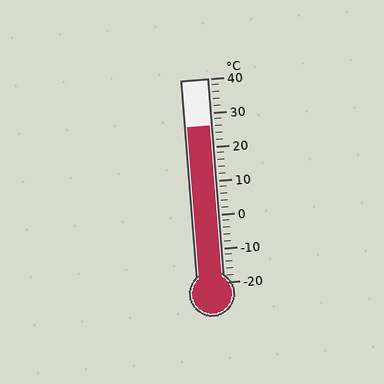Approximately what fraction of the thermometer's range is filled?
The thermometer is filled to approximately 75% of its range.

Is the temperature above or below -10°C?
The temperature is above -10°C.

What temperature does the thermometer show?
The thermometer shows approximately 26°C.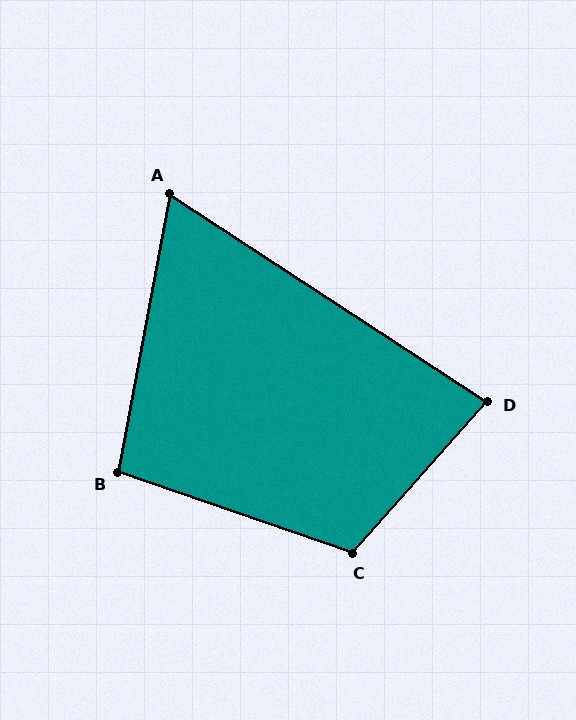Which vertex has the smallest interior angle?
A, at approximately 67 degrees.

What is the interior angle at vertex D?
Approximately 81 degrees (acute).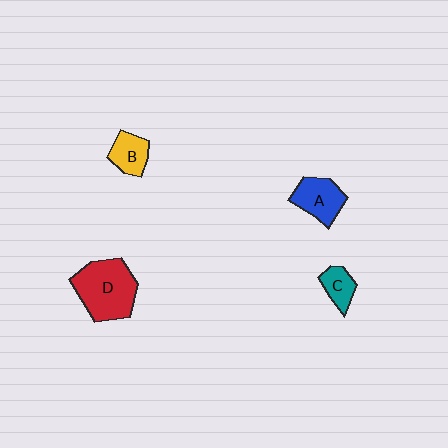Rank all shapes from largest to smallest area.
From largest to smallest: D (red), A (blue), B (yellow), C (teal).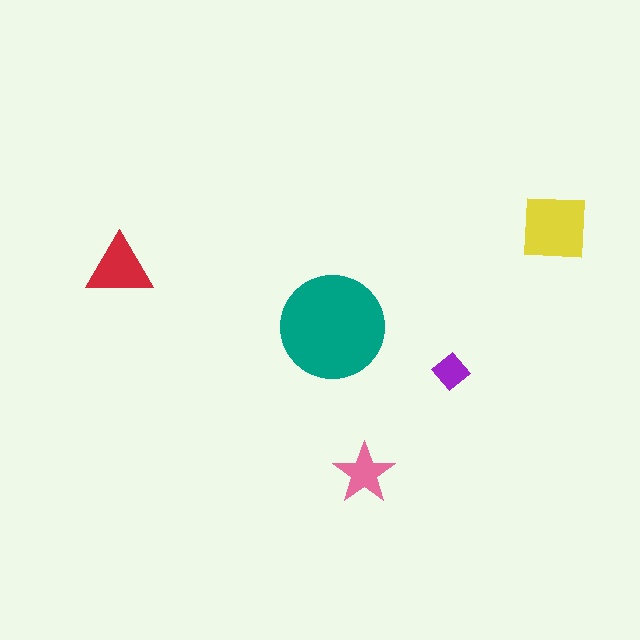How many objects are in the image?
There are 5 objects in the image.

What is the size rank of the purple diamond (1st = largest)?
5th.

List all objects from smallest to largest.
The purple diamond, the pink star, the red triangle, the yellow square, the teal circle.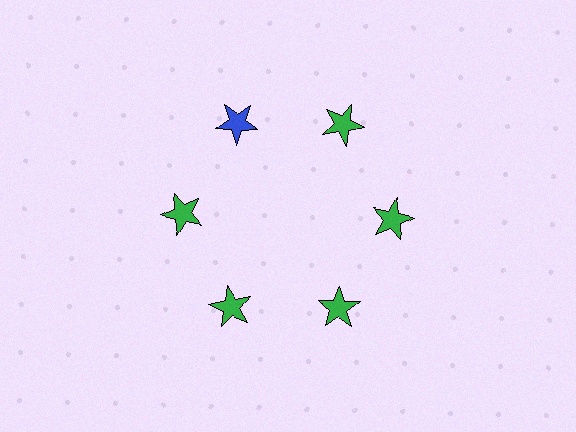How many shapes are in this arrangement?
There are 6 shapes arranged in a ring pattern.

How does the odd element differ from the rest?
It has a different color: blue instead of green.